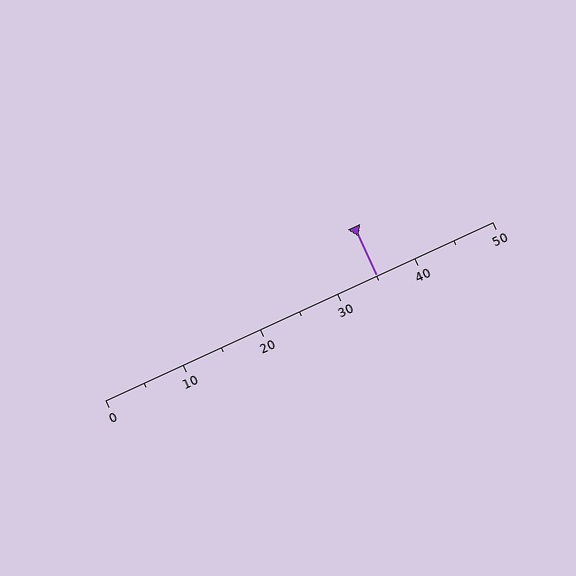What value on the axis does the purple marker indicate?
The marker indicates approximately 35.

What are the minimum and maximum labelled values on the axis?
The axis runs from 0 to 50.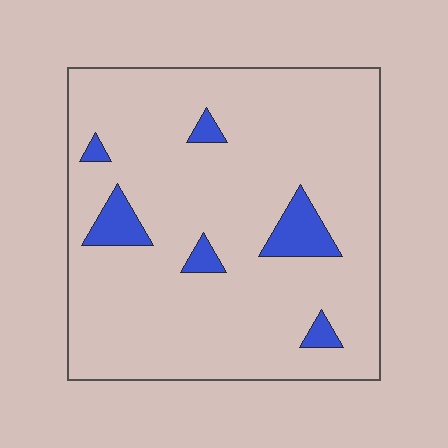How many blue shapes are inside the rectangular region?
6.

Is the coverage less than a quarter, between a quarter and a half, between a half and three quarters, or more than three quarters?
Less than a quarter.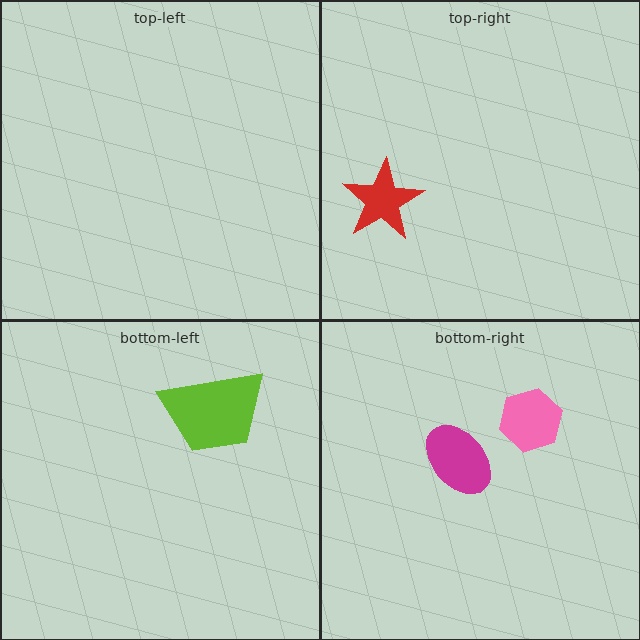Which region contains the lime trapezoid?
The bottom-left region.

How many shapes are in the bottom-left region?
1.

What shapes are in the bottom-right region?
The pink hexagon, the magenta ellipse.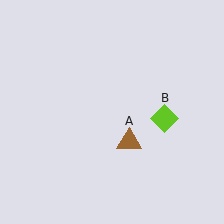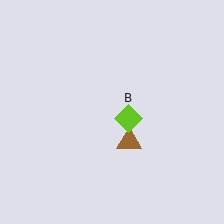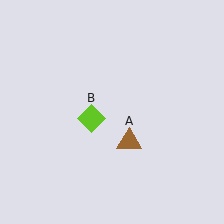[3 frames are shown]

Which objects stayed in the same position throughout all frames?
Brown triangle (object A) remained stationary.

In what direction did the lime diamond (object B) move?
The lime diamond (object B) moved left.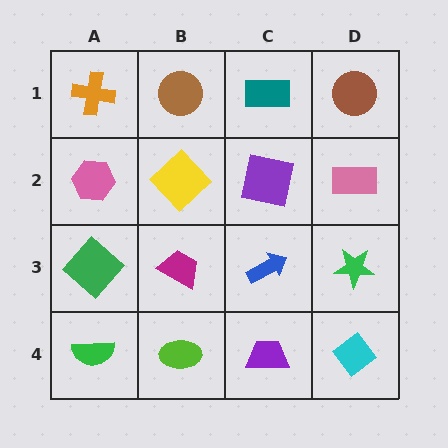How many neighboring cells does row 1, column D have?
2.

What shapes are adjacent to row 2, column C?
A teal rectangle (row 1, column C), a blue arrow (row 3, column C), a yellow diamond (row 2, column B), a pink rectangle (row 2, column D).